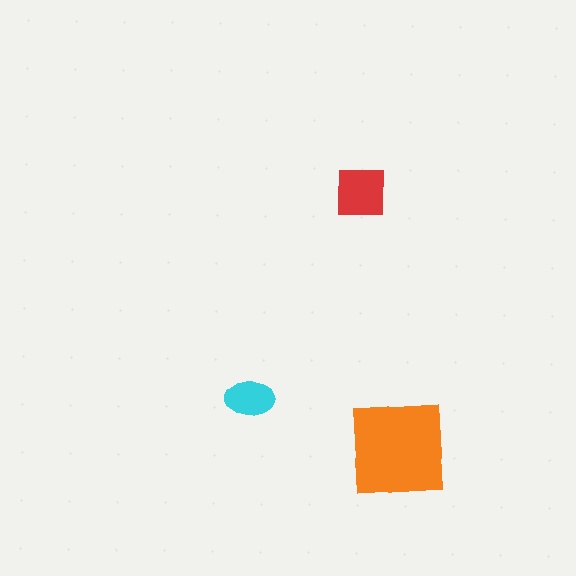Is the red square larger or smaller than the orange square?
Smaller.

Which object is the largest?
The orange square.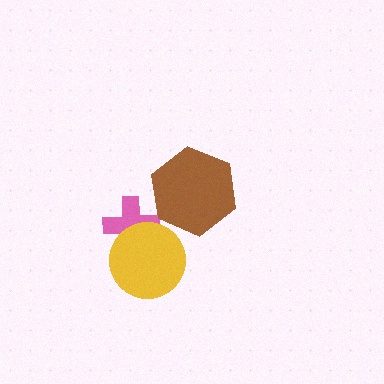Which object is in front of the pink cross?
The yellow circle is in front of the pink cross.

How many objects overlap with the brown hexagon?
0 objects overlap with the brown hexagon.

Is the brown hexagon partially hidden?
No, no other shape covers it.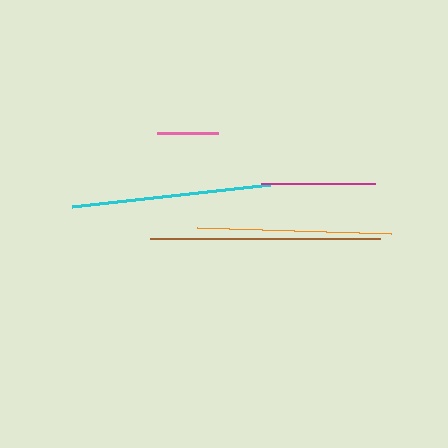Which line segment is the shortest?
The pink line is the shortest at approximately 62 pixels.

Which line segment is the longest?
The brown line is the longest at approximately 230 pixels.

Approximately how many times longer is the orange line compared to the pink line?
The orange line is approximately 3.2 times the length of the pink line.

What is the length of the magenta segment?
The magenta segment is approximately 114 pixels long.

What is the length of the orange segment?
The orange segment is approximately 194 pixels long.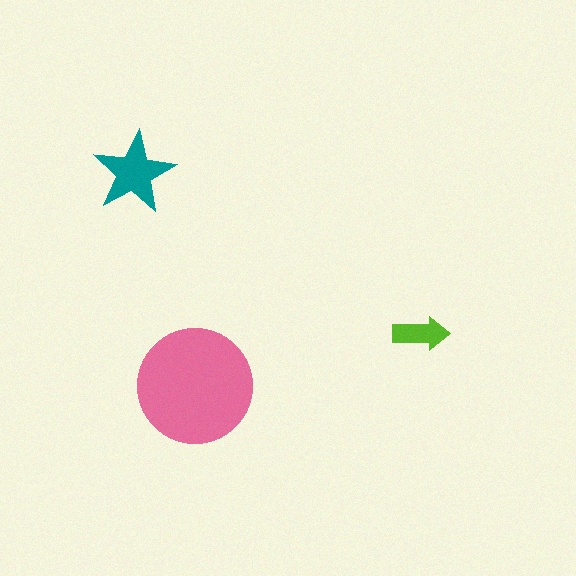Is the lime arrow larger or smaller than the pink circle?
Smaller.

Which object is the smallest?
The lime arrow.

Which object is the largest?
The pink circle.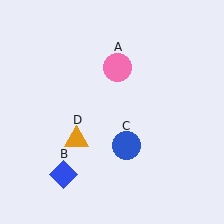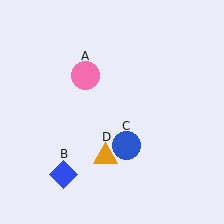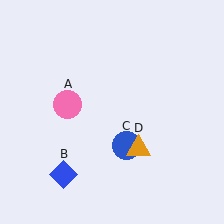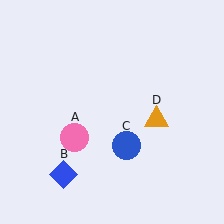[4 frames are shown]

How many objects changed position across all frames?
2 objects changed position: pink circle (object A), orange triangle (object D).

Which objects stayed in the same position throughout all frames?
Blue diamond (object B) and blue circle (object C) remained stationary.